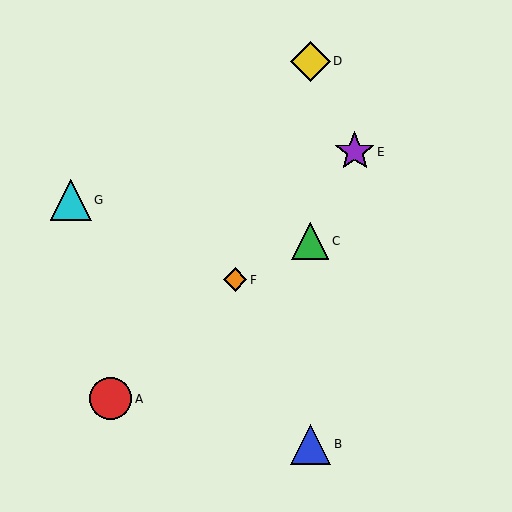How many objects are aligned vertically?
3 objects (B, C, D) are aligned vertically.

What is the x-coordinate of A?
Object A is at x≈111.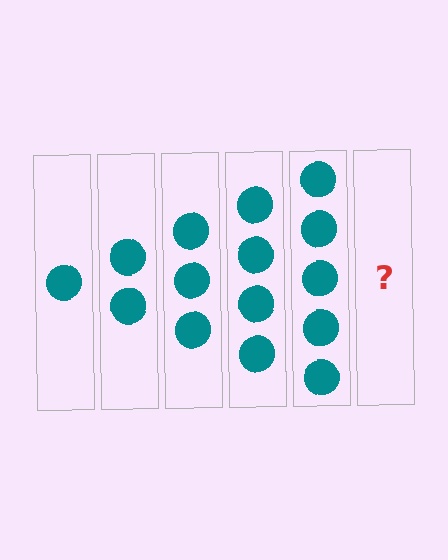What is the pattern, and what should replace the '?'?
The pattern is that each step adds one more circle. The '?' should be 6 circles.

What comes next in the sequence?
The next element should be 6 circles.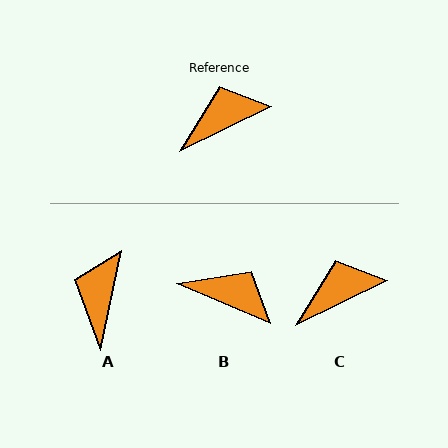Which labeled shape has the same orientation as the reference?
C.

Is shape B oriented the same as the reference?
No, it is off by about 49 degrees.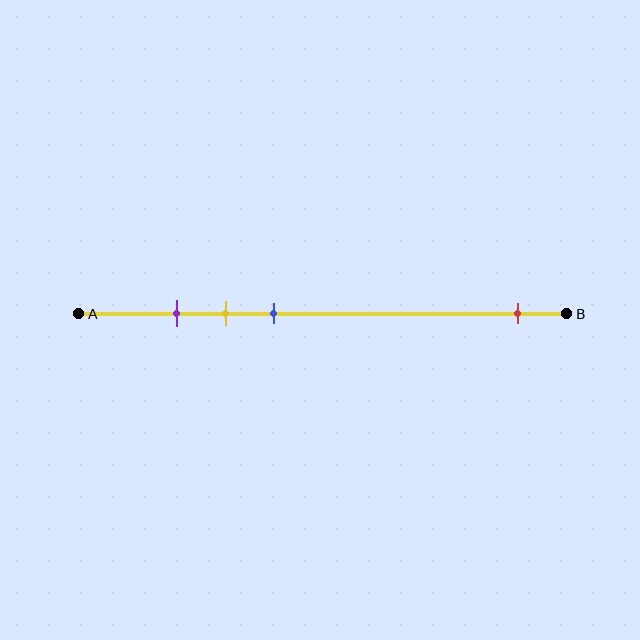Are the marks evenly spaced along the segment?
No, the marks are not evenly spaced.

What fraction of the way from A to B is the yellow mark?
The yellow mark is approximately 30% (0.3) of the way from A to B.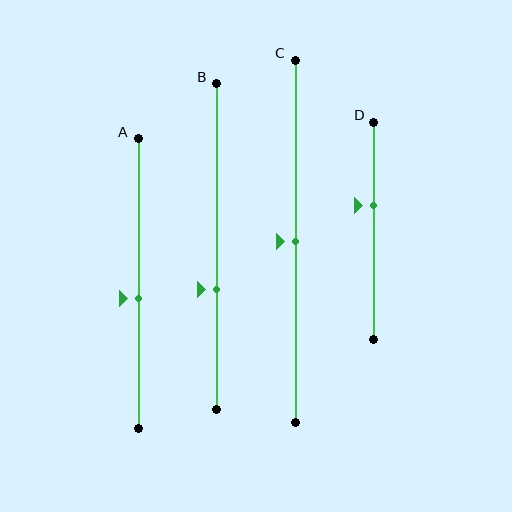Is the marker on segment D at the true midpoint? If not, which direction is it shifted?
No, the marker on segment D is shifted upward by about 12% of the segment length.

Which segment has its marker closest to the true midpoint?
Segment C has its marker closest to the true midpoint.